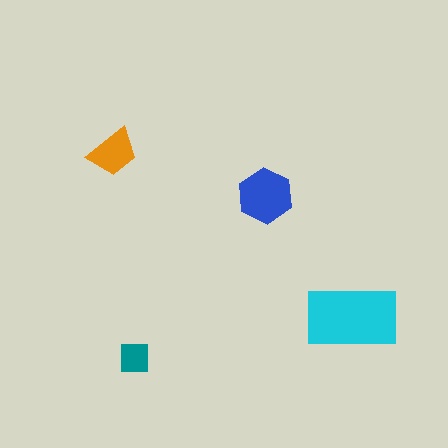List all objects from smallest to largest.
The teal square, the orange trapezoid, the blue hexagon, the cyan rectangle.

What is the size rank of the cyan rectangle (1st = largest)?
1st.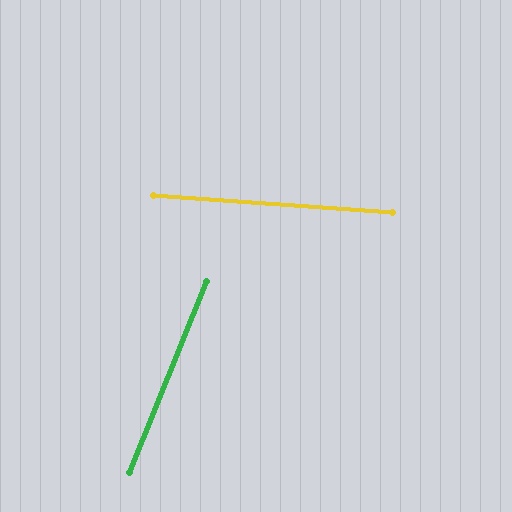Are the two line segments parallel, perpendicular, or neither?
Neither parallel nor perpendicular — they differ by about 72°.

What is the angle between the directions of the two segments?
Approximately 72 degrees.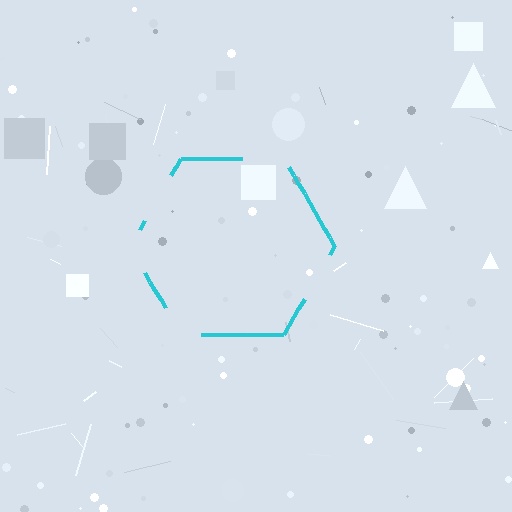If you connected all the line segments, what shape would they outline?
They would outline a hexagon.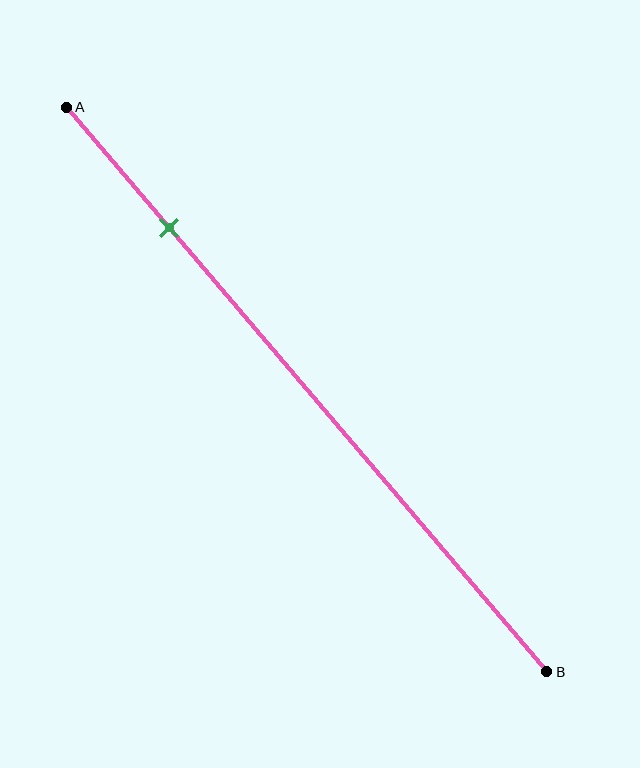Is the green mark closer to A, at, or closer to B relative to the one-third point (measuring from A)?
The green mark is closer to point A than the one-third point of segment AB.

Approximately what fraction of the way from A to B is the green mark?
The green mark is approximately 20% of the way from A to B.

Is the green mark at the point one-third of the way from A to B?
No, the mark is at about 20% from A, not at the 33% one-third point.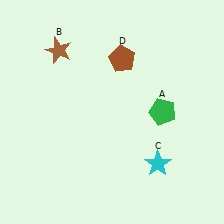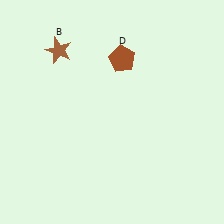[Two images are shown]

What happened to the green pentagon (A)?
The green pentagon (A) was removed in Image 2. It was in the top-right area of Image 1.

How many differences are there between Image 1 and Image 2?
There are 2 differences between the two images.